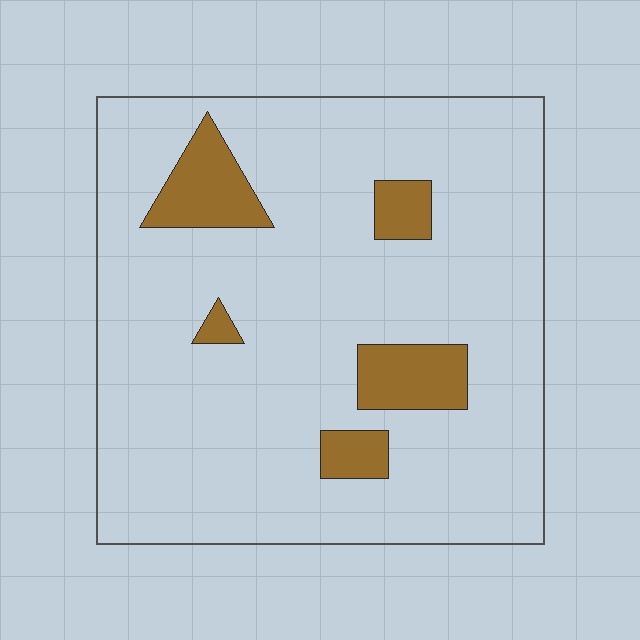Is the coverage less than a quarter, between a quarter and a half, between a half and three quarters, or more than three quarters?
Less than a quarter.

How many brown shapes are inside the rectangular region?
5.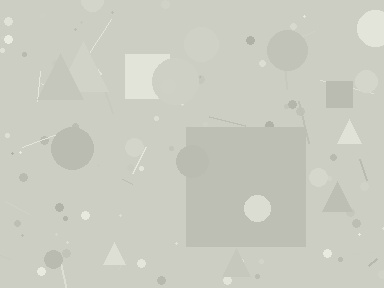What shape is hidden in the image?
A square is hidden in the image.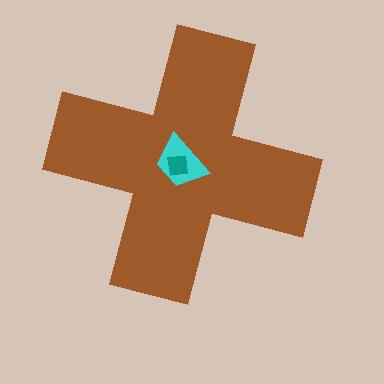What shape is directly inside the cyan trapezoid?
The teal square.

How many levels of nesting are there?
3.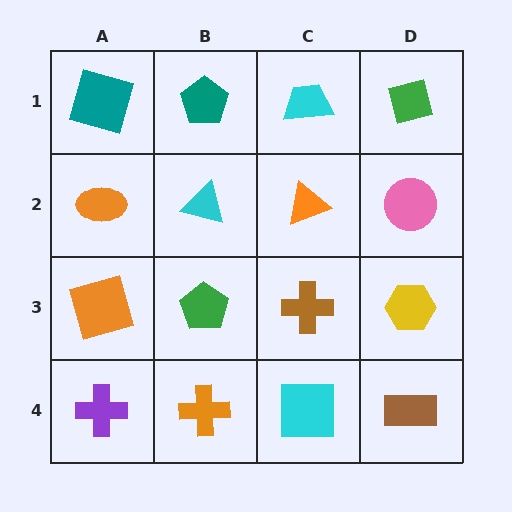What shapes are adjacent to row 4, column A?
An orange square (row 3, column A), an orange cross (row 4, column B).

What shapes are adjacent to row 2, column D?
A green square (row 1, column D), a yellow hexagon (row 3, column D), an orange triangle (row 2, column C).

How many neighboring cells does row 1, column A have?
2.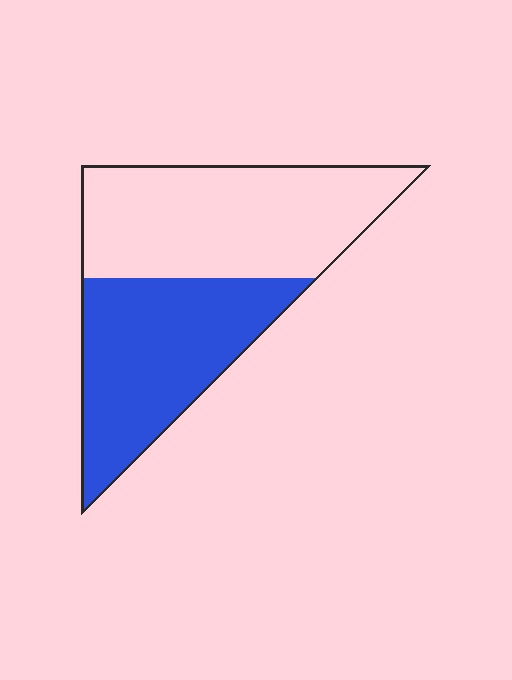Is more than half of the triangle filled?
No.